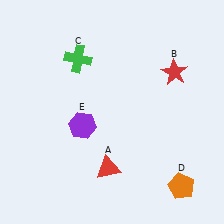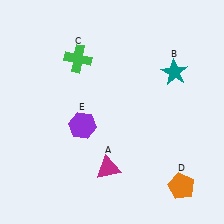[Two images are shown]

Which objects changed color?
A changed from red to magenta. B changed from red to teal.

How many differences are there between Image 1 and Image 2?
There are 2 differences between the two images.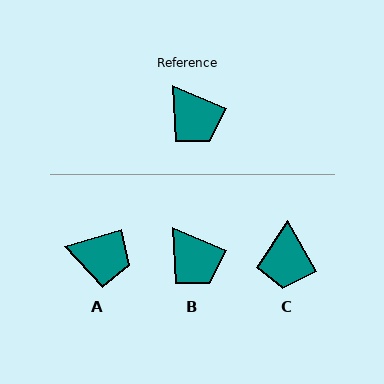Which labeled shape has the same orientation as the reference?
B.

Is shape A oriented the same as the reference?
No, it is off by about 40 degrees.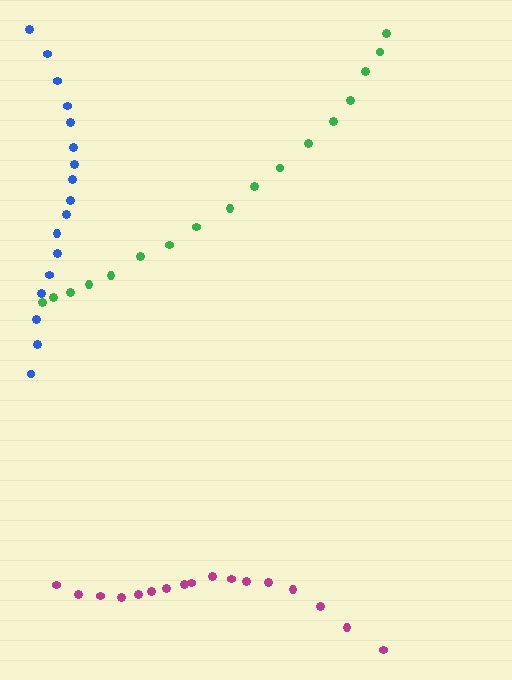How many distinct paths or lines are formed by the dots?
There are 3 distinct paths.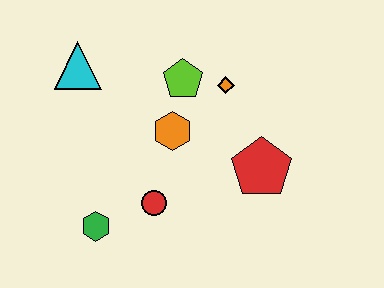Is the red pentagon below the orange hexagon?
Yes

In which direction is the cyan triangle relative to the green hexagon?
The cyan triangle is above the green hexagon.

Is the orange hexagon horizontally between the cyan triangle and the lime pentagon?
Yes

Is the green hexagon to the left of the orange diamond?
Yes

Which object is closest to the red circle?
The green hexagon is closest to the red circle.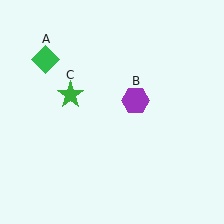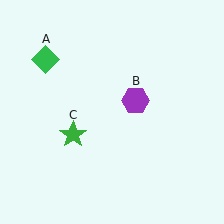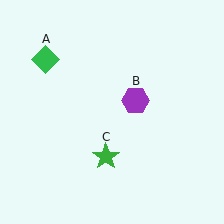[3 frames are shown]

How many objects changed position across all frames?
1 object changed position: green star (object C).